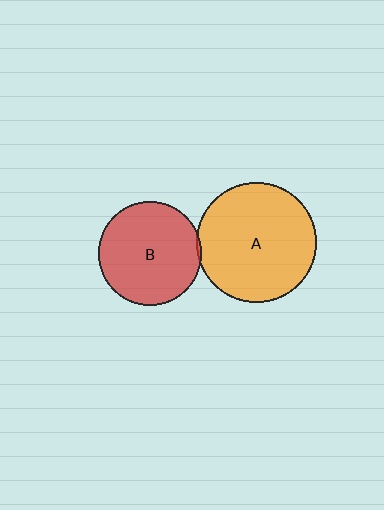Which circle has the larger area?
Circle A (orange).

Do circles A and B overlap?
Yes.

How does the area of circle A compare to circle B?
Approximately 1.3 times.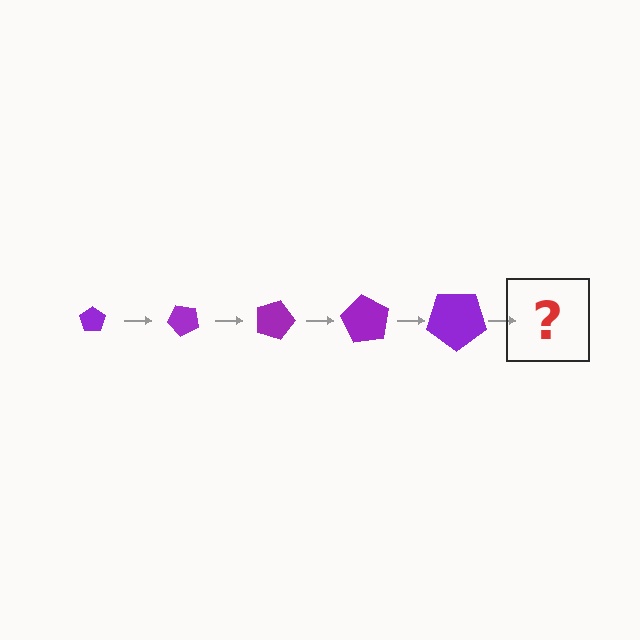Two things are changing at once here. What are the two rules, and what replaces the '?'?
The two rules are that the pentagon grows larger each step and it rotates 45 degrees each step. The '?' should be a pentagon, larger than the previous one and rotated 225 degrees from the start.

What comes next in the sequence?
The next element should be a pentagon, larger than the previous one and rotated 225 degrees from the start.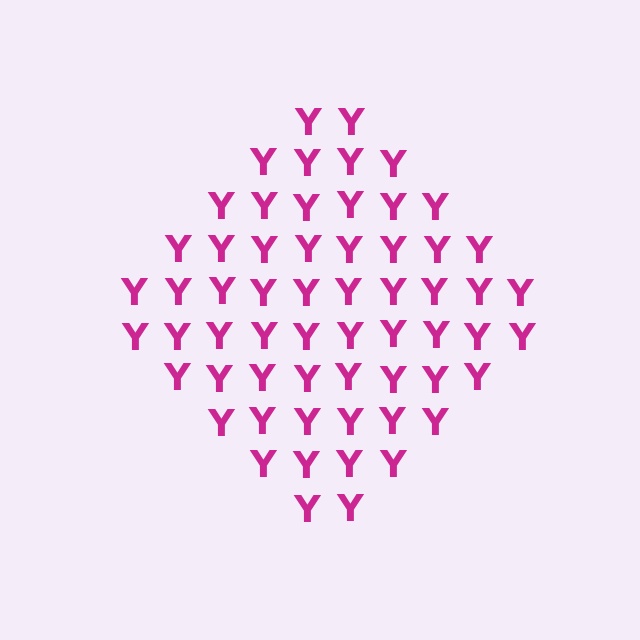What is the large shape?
The large shape is a diamond.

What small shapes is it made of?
It is made of small letter Y's.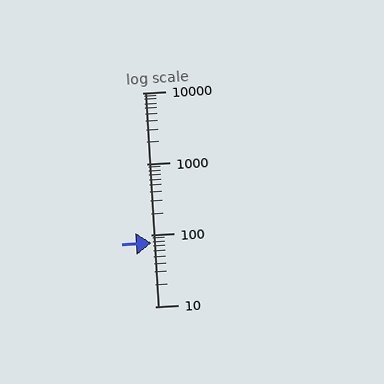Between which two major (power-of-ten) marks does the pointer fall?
The pointer is between 10 and 100.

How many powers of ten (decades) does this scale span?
The scale spans 3 decades, from 10 to 10000.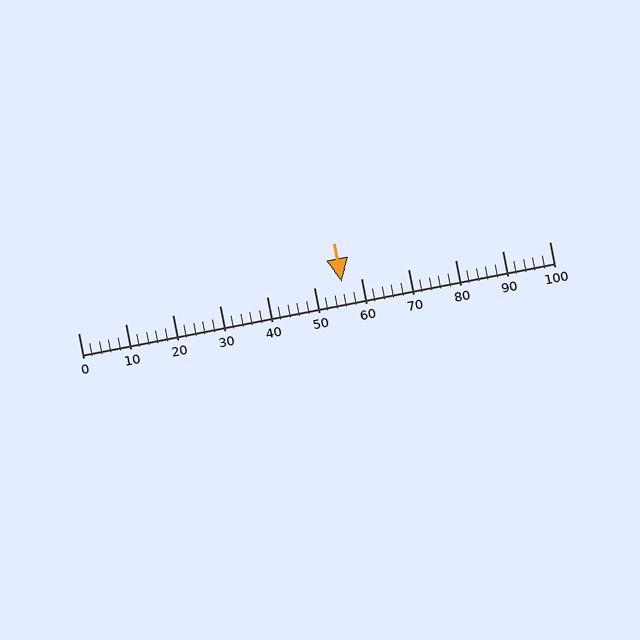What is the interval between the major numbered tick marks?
The major tick marks are spaced 10 units apart.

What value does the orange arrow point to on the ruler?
The orange arrow points to approximately 56.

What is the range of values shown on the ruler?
The ruler shows values from 0 to 100.